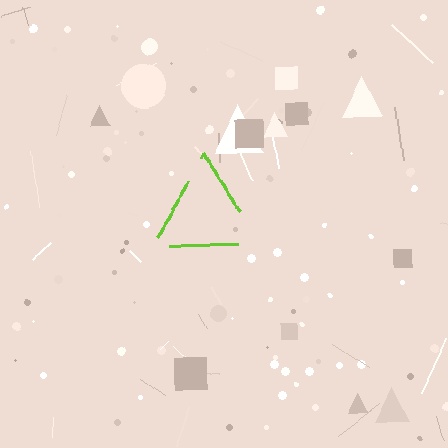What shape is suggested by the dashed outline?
The dashed outline suggests a triangle.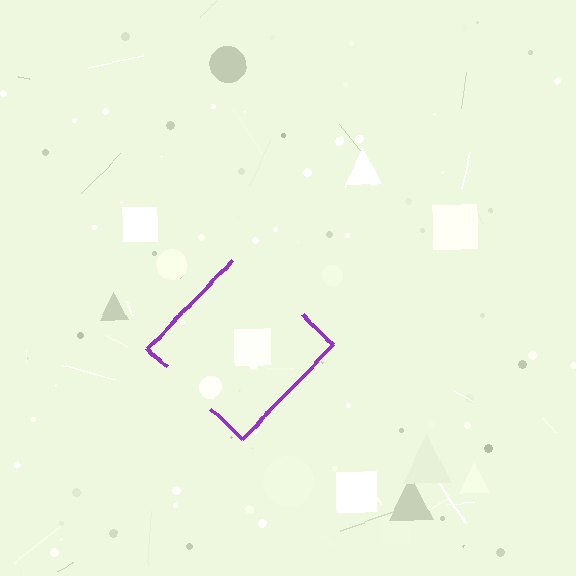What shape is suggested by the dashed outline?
The dashed outline suggests a diamond.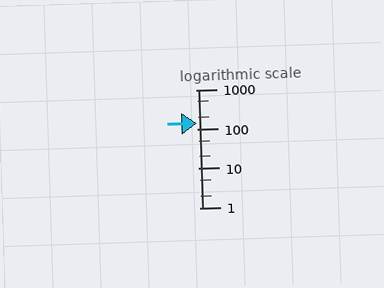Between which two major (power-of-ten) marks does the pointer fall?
The pointer is between 100 and 1000.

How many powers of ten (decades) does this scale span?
The scale spans 3 decades, from 1 to 1000.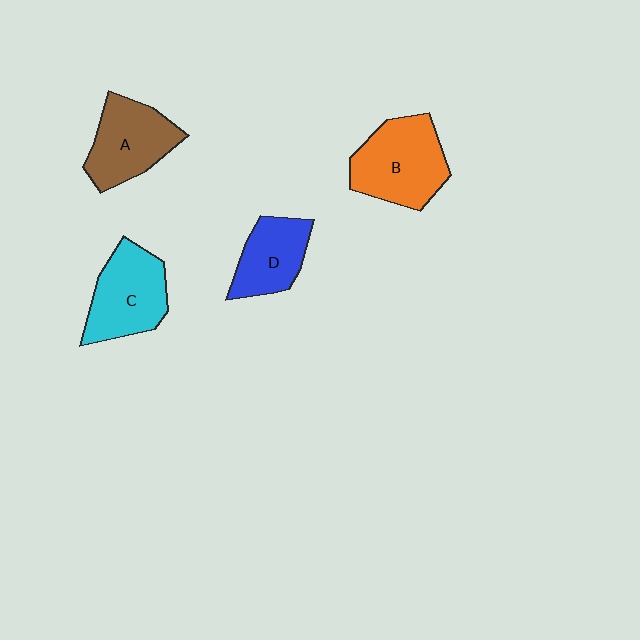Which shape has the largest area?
Shape B (orange).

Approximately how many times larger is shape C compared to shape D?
Approximately 1.3 times.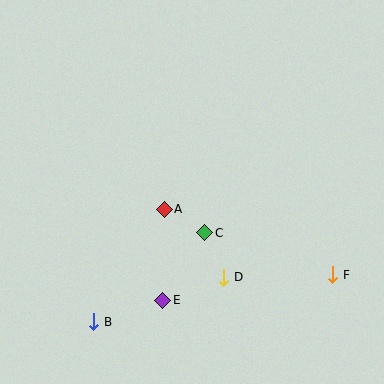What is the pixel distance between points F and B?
The distance between F and B is 244 pixels.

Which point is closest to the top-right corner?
Point F is closest to the top-right corner.